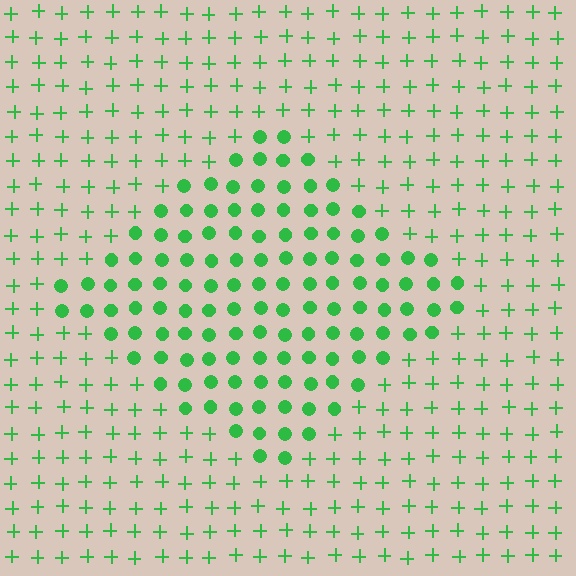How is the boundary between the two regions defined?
The boundary is defined by a change in element shape: circles inside vs. plus signs outside. All elements share the same color and spacing.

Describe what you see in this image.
The image is filled with small green elements arranged in a uniform grid. A diamond-shaped region contains circles, while the surrounding area contains plus signs. The boundary is defined purely by the change in element shape.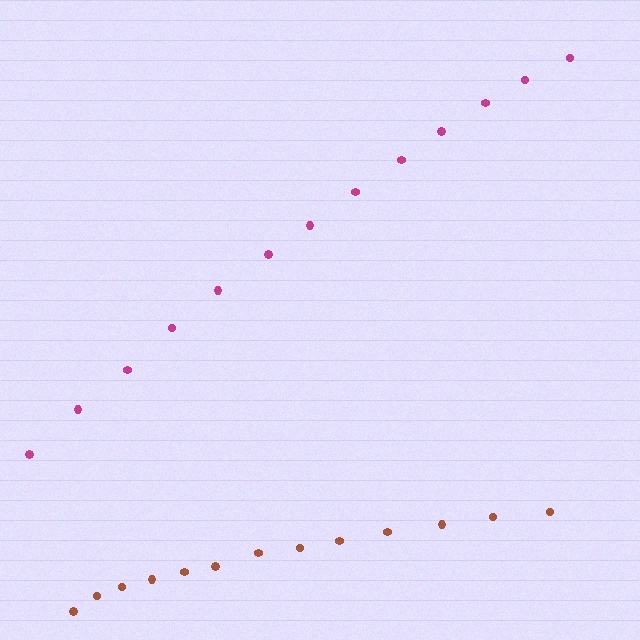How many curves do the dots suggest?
There are 2 distinct paths.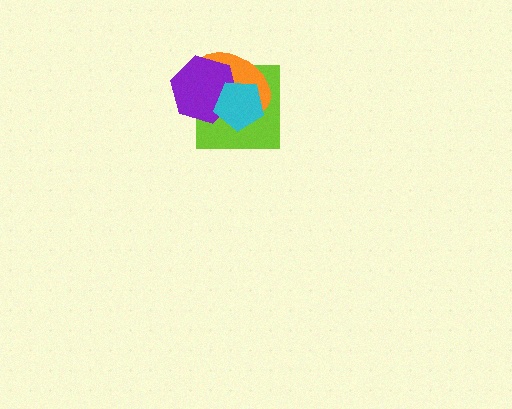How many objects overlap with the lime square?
3 objects overlap with the lime square.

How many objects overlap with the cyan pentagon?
3 objects overlap with the cyan pentagon.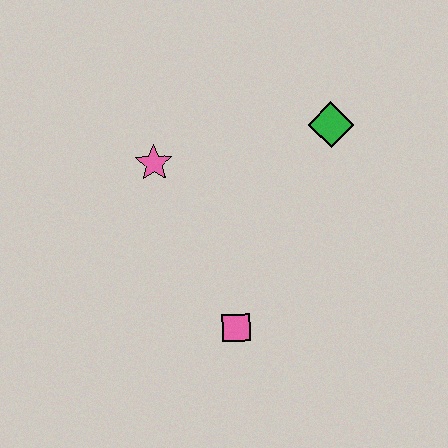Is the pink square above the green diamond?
No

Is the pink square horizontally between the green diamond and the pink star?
Yes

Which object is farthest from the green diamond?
The pink square is farthest from the green diamond.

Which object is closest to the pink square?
The pink star is closest to the pink square.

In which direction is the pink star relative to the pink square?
The pink star is above the pink square.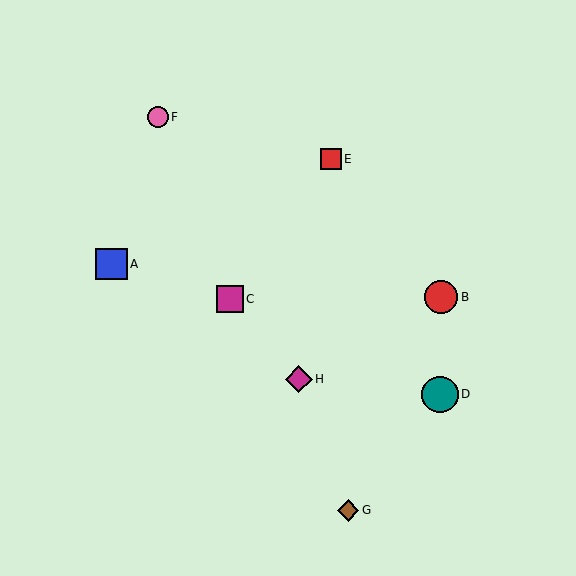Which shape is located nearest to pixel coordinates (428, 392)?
The teal circle (labeled D) at (440, 394) is nearest to that location.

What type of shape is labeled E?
Shape E is a red square.